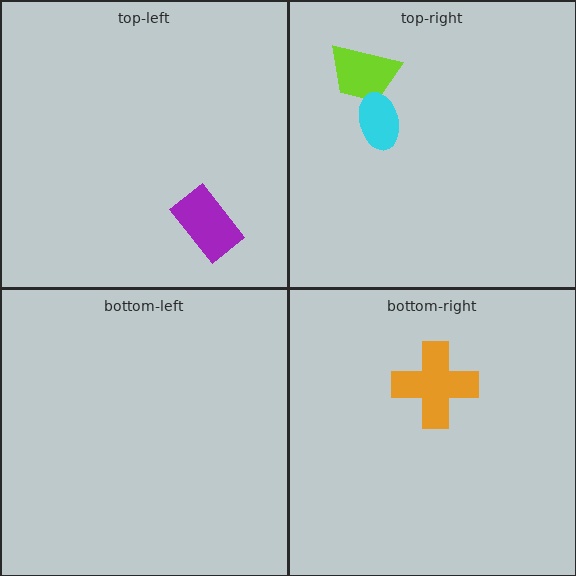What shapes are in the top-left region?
The purple rectangle.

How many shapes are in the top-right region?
2.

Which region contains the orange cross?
The bottom-right region.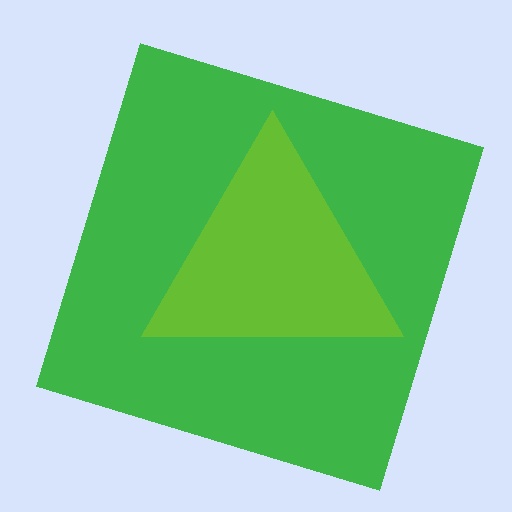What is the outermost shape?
The green square.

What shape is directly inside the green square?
The lime triangle.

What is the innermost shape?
The lime triangle.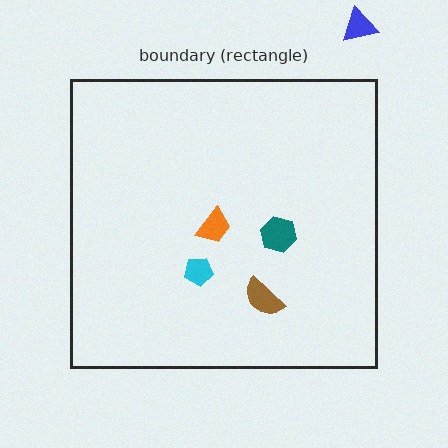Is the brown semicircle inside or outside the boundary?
Inside.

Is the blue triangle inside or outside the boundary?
Outside.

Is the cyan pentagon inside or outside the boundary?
Inside.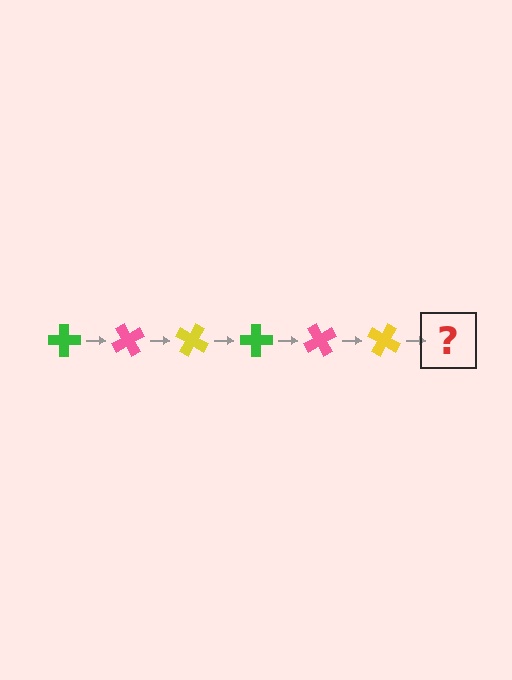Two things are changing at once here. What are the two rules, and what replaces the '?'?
The two rules are that it rotates 60 degrees each step and the color cycles through green, pink, and yellow. The '?' should be a green cross, rotated 360 degrees from the start.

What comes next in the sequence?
The next element should be a green cross, rotated 360 degrees from the start.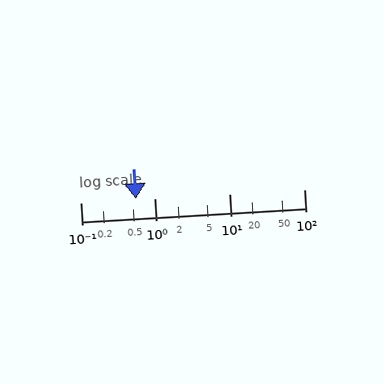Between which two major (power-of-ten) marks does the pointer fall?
The pointer is between 0.1 and 1.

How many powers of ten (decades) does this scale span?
The scale spans 3 decades, from 0.1 to 100.